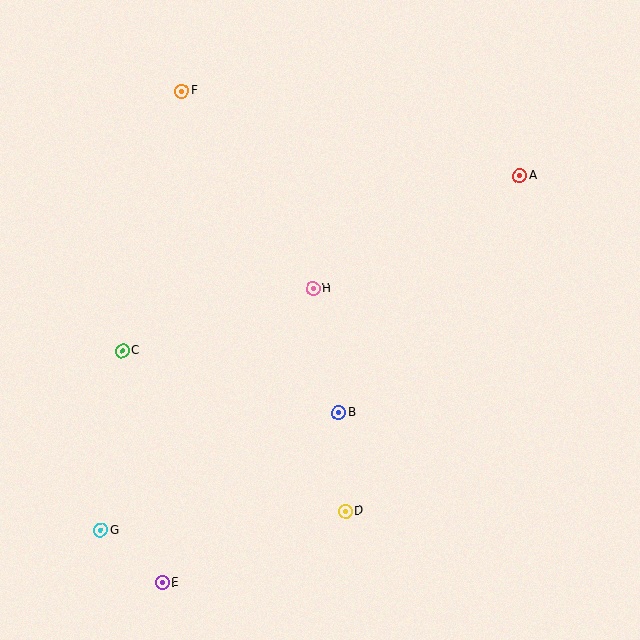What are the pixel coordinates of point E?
Point E is at (162, 583).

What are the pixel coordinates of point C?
Point C is at (122, 351).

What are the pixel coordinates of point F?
Point F is at (182, 91).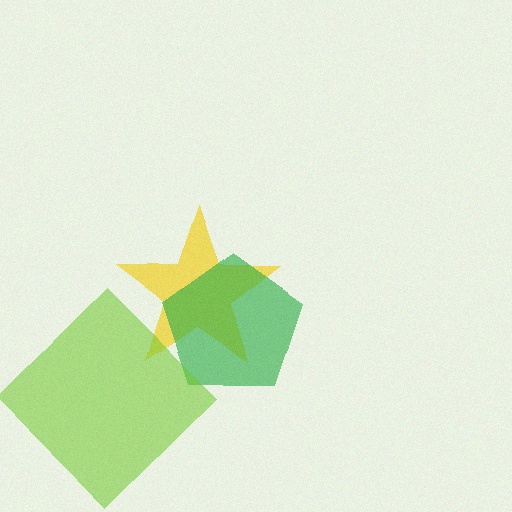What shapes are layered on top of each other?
The layered shapes are: a yellow star, a green pentagon, a lime diamond.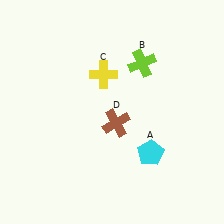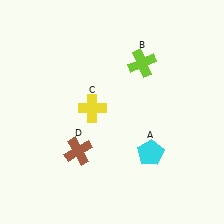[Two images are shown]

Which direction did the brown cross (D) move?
The brown cross (D) moved left.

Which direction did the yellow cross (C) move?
The yellow cross (C) moved down.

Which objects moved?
The objects that moved are: the yellow cross (C), the brown cross (D).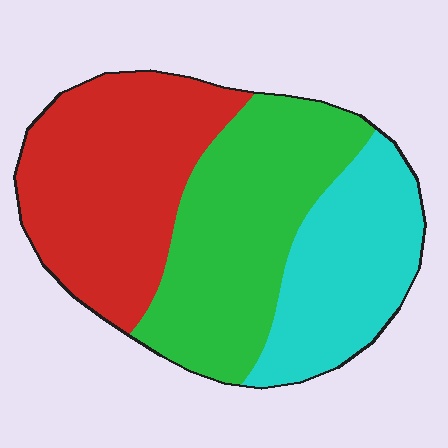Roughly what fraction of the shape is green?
Green covers about 35% of the shape.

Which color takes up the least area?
Cyan, at roughly 25%.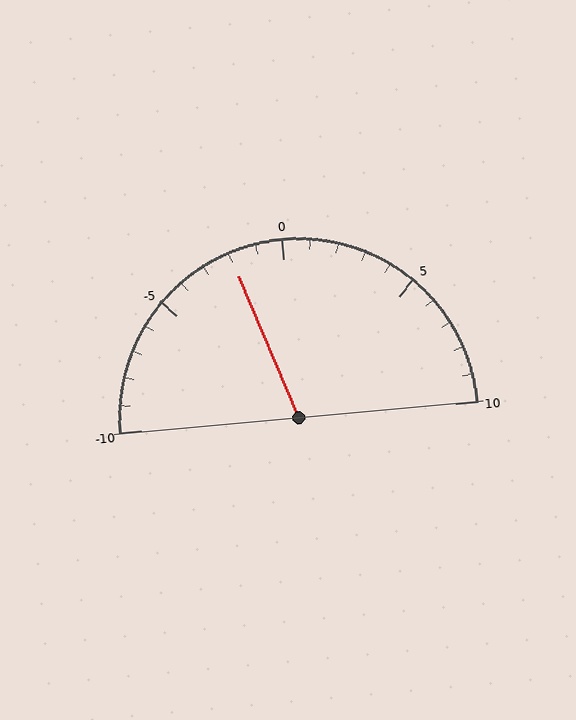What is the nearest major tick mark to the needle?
The nearest major tick mark is 0.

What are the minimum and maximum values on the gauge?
The gauge ranges from -10 to 10.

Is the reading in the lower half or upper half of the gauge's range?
The reading is in the lower half of the range (-10 to 10).